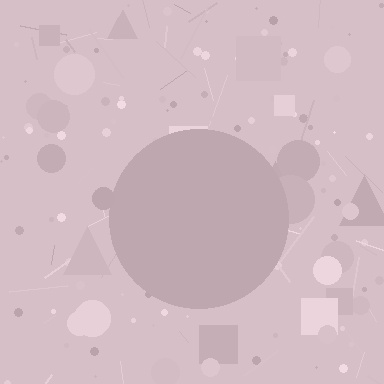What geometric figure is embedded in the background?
A circle is embedded in the background.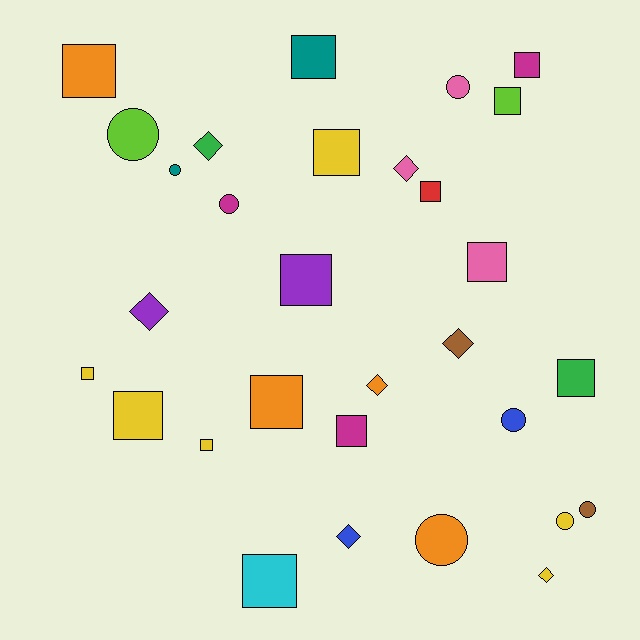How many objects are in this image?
There are 30 objects.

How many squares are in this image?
There are 15 squares.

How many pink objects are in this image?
There are 3 pink objects.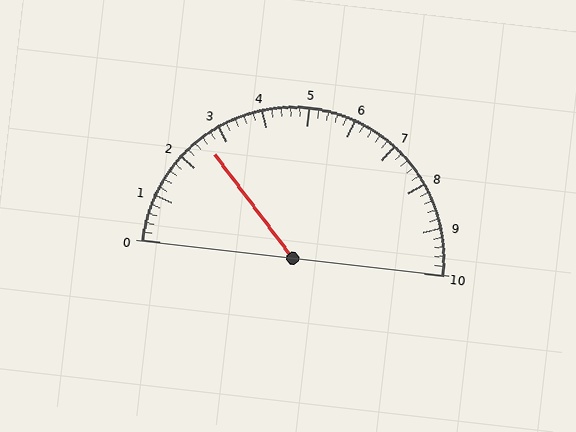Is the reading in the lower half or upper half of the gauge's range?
The reading is in the lower half of the range (0 to 10).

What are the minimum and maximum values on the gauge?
The gauge ranges from 0 to 10.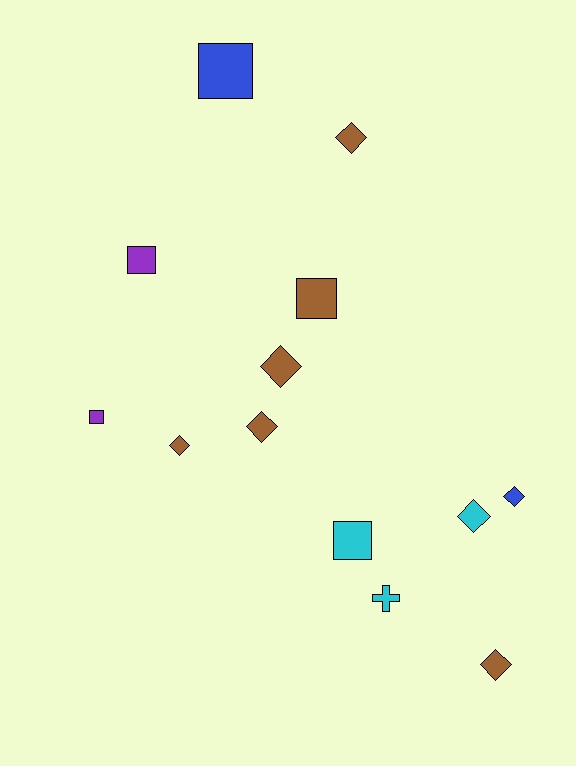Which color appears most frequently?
Brown, with 6 objects.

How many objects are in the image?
There are 13 objects.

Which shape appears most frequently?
Diamond, with 7 objects.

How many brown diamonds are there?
There are 5 brown diamonds.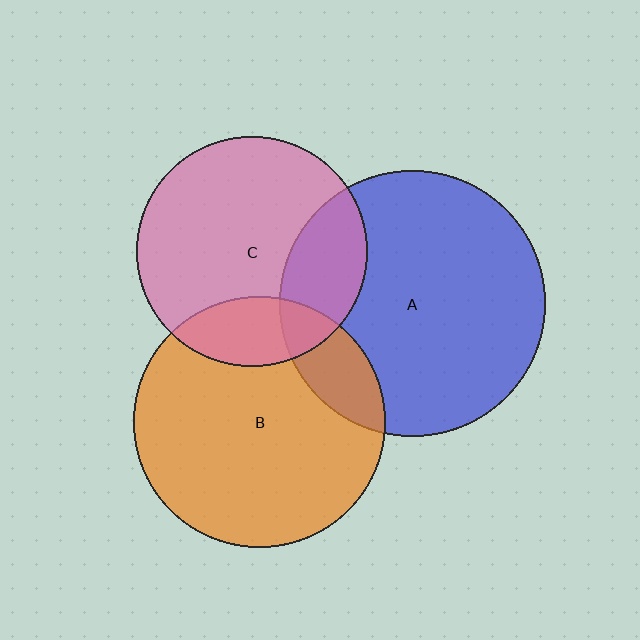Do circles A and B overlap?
Yes.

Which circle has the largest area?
Circle A (blue).